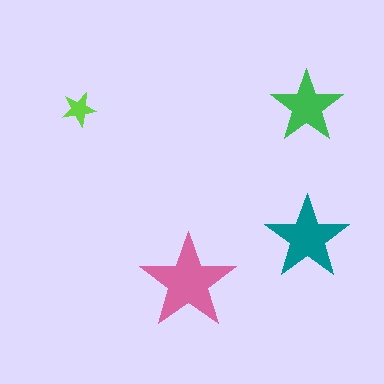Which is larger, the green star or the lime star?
The green one.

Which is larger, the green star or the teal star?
The teal one.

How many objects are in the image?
There are 4 objects in the image.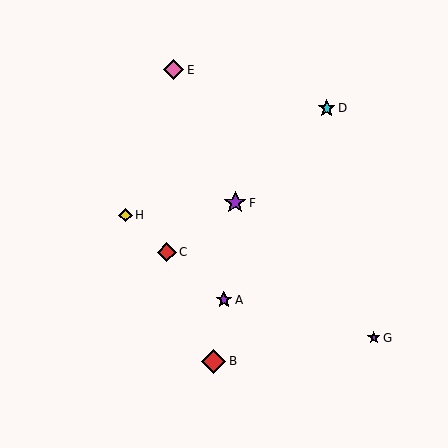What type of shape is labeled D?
Shape D is a cyan star.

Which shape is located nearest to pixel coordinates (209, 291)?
The purple star (labeled A) at (224, 300) is nearest to that location.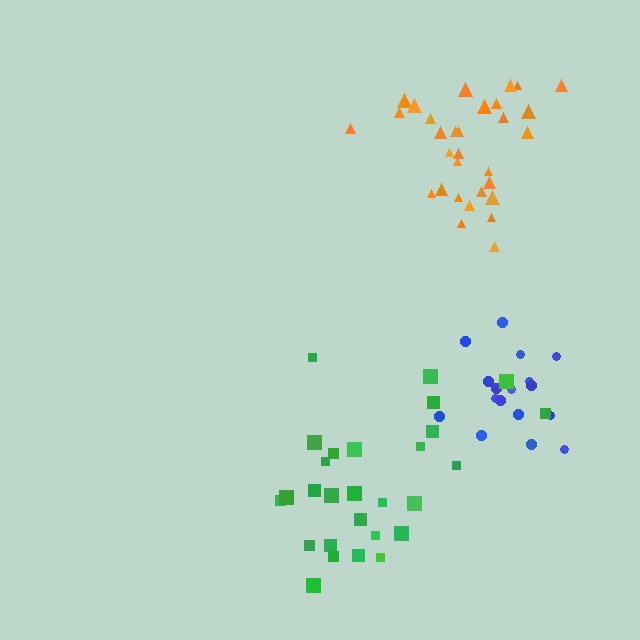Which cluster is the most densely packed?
Blue.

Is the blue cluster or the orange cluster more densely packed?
Blue.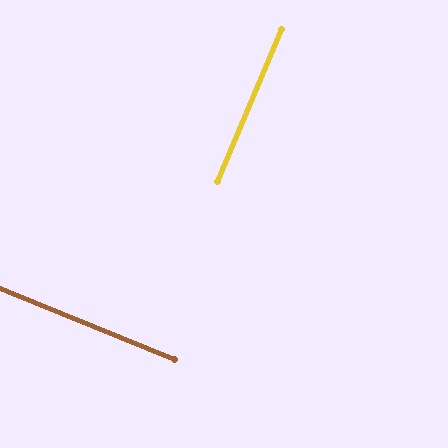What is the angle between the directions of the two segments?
Approximately 89 degrees.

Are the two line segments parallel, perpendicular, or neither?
Perpendicular — they meet at approximately 89°.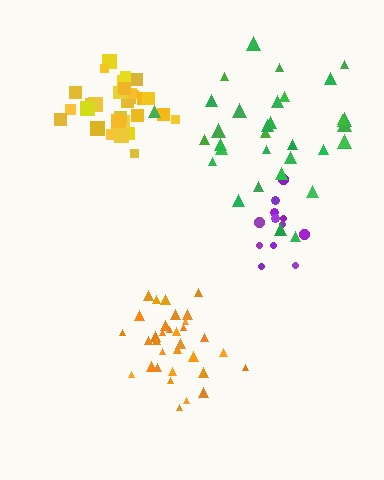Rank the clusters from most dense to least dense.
yellow, orange, purple, green.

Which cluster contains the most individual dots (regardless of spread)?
Orange (35).